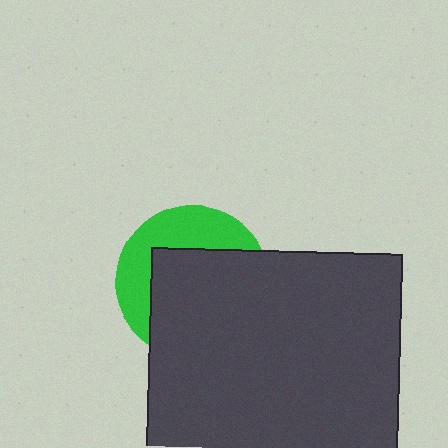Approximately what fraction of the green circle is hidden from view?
Roughly 63% of the green circle is hidden behind the dark gray rectangle.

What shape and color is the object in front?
The object in front is a dark gray rectangle.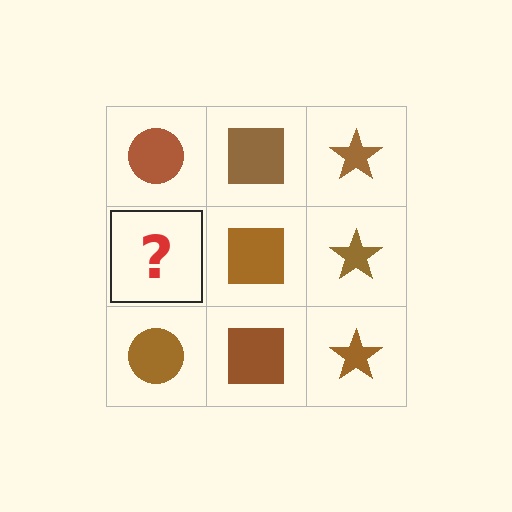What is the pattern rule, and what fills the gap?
The rule is that each column has a consistent shape. The gap should be filled with a brown circle.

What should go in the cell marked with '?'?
The missing cell should contain a brown circle.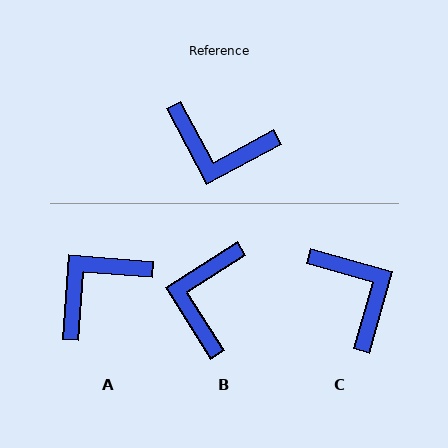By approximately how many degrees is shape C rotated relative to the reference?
Approximately 136 degrees counter-clockwise.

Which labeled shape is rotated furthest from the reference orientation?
C, about 136 degrees away.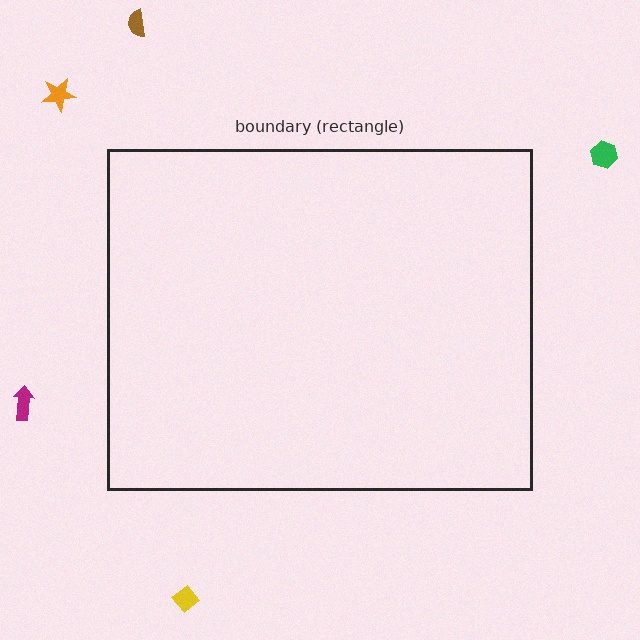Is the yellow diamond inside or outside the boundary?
Outside.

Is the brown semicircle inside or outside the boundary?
Outside.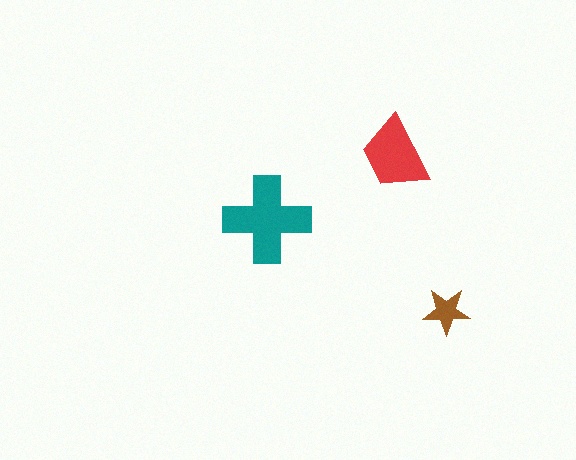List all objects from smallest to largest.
The brown star, the red trapezoid, the teal cross.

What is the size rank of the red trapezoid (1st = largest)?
2nd.